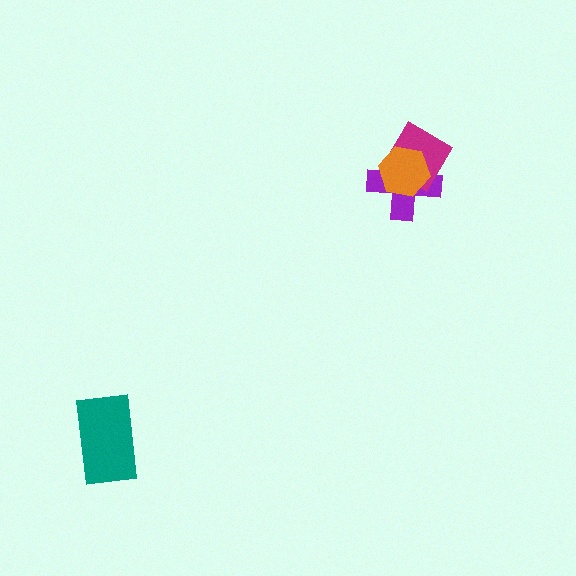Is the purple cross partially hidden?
Yes, it is partially covered by another shape.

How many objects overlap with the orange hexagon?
2 objects overlap with the orange hexagon.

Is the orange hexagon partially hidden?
No, no other shape covers it.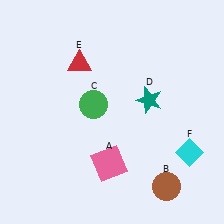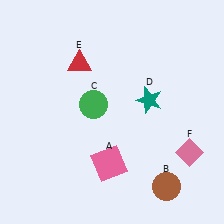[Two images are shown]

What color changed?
The diamond (F) changed from cyan in Image 1 to pink in Image 2.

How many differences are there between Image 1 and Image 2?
There is 1 difference between the two images.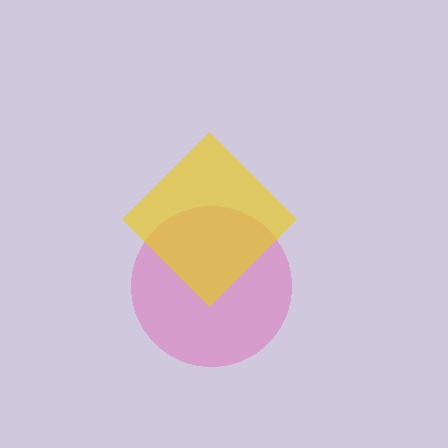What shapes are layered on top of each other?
The layered shapes are: a pink circle, a yellow diamond.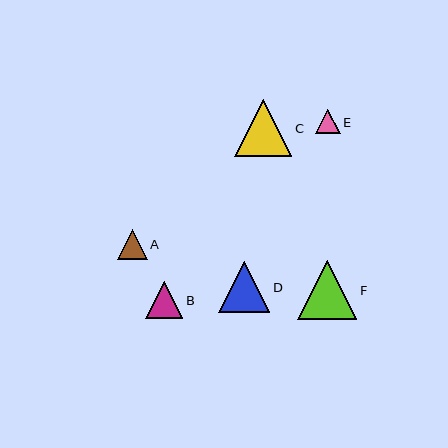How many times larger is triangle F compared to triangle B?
Triangle F is approximately 1.6 times the size of triangle B.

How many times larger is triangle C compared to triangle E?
Triangle C is approximately 2.3 times the size of triangle E.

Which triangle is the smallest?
Triangle E is the smallest with a size of approximately 25 pixels.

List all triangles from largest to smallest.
From largest to smallest: F, C, D, B, A, E.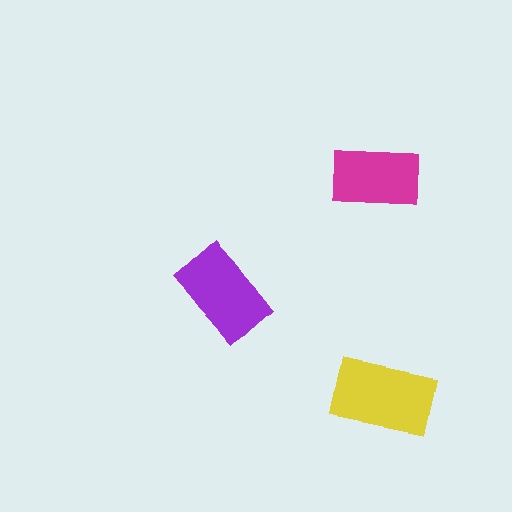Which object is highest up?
The magenta rectangle is topmost.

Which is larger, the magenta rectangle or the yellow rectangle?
The yellow one.